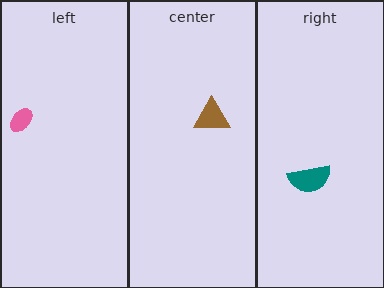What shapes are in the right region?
The teal semicircle.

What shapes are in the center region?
The brown triangle.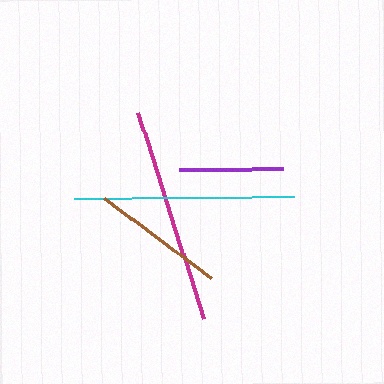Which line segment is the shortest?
The purple line is the shortest at approximately 104 pixels.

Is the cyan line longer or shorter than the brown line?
The cyan line is longer than the brown line.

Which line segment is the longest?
The cyan line is the longest at approximately 220 pixels.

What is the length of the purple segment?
The purple segment is approximately 104 pixels long.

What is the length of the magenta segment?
The magenta segment is approximately 215 pixels long.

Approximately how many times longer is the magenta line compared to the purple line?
The magenta line is approximately 2.1 times the length of the purple line.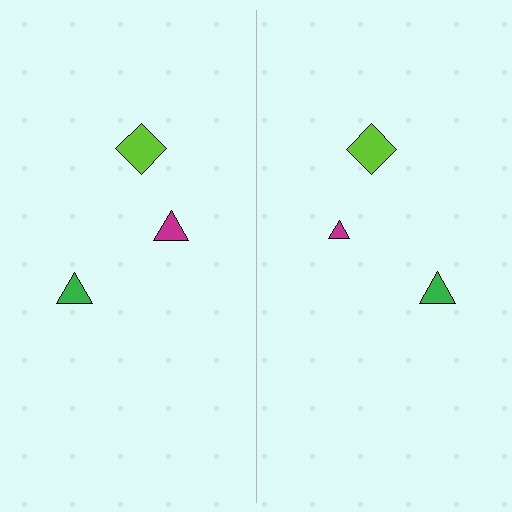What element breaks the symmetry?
The magenta triangle on the right side has a different size than its mirror counterpart.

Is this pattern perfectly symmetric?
No, the pattern is not perfectly symmetric. The magenta triangle on the right side has a different size than its mirror counterpart.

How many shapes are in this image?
There are 6 shapes in this image.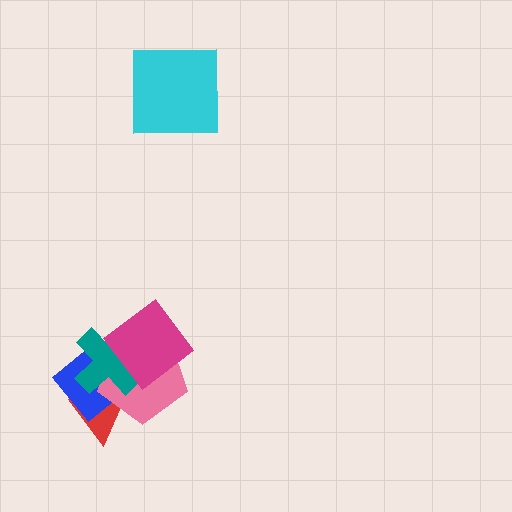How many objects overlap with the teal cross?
4 objects overlap with the teal cross.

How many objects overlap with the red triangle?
3 objects overlap with the red triangle.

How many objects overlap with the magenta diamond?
2 objects overlap with the magenta diamond.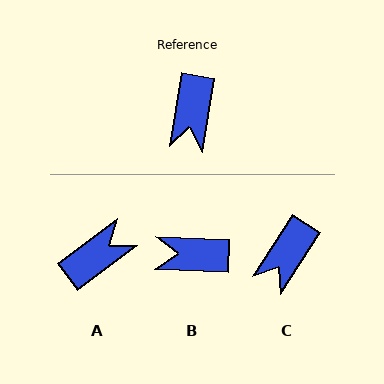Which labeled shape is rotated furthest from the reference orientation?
A, about 137 degrees away.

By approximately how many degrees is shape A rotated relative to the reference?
Approximately 137 degrees counter-clockwise.